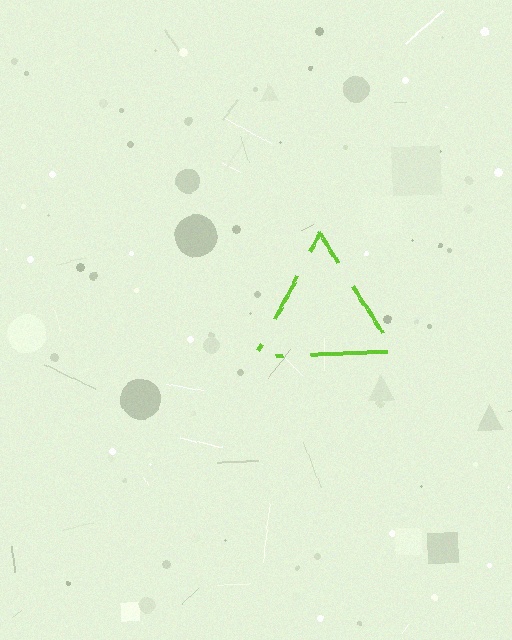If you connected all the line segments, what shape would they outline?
They would outline a triangle.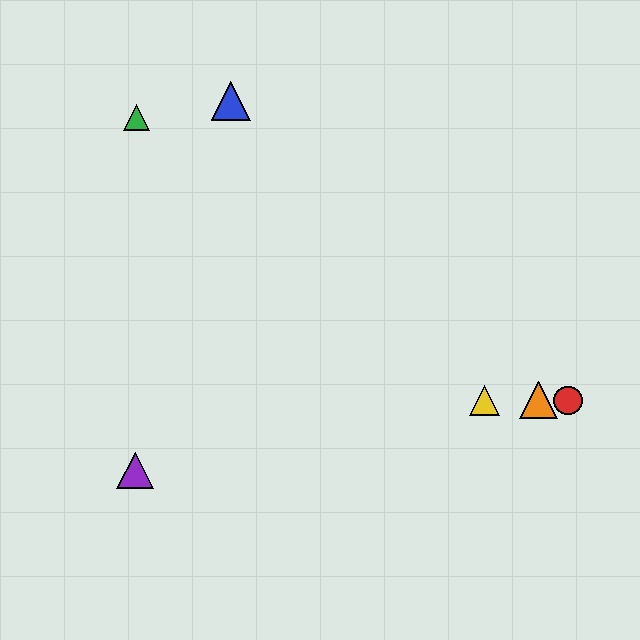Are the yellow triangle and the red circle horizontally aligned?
Yes, both are at y≈400.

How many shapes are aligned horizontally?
3 shapes (the red circle, the yellow triangle, the orange triangle) are aligned horizontally.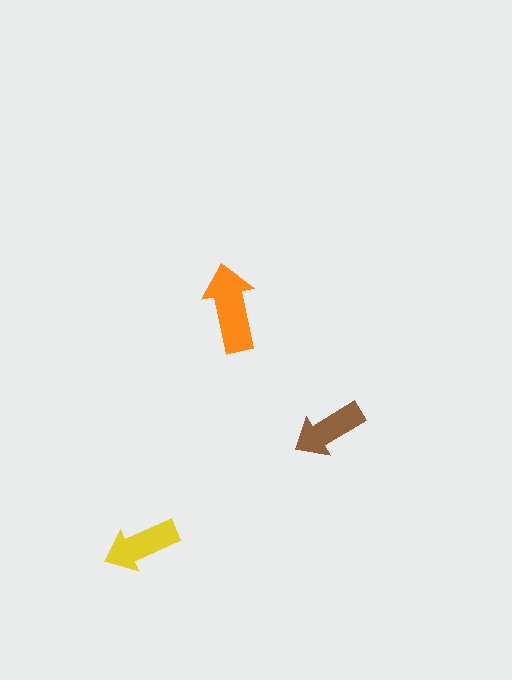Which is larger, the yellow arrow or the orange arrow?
The orange one.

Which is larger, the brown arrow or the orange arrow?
The orange one.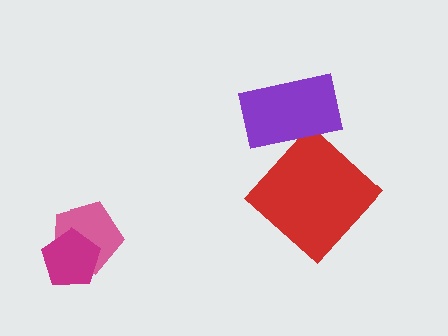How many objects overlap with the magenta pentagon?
1 object overlaps with the magenta pentagon.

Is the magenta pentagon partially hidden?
No, no other shape covers it.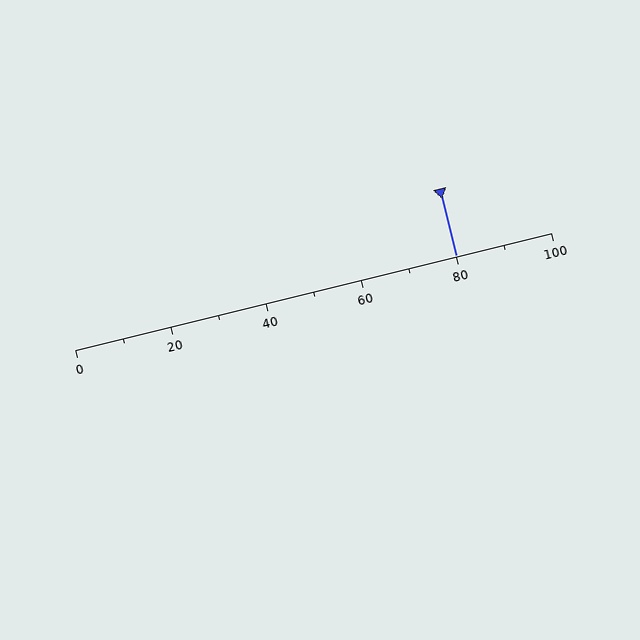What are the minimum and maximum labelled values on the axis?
The axis runs from 0 to 100.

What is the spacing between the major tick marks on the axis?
The major ticks are spaced 20 apart.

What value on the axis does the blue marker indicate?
The marker indicates approximately 80.